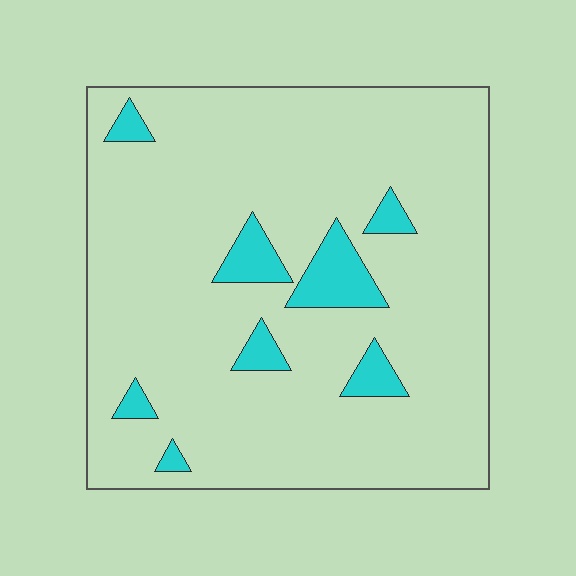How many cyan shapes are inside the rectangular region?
8.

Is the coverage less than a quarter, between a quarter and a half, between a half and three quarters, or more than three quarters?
Less than a quarter.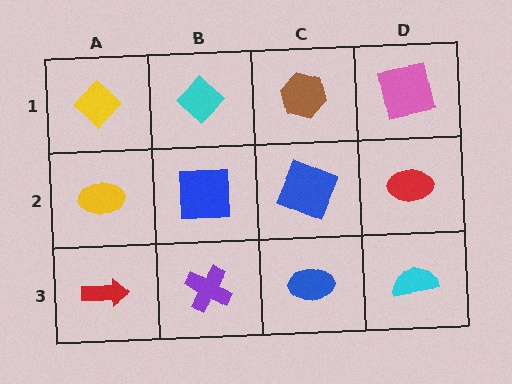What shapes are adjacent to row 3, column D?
A red ellipse (row 2, column D), a blue ellipse (row 3, column C).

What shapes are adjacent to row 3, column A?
A yellow ellipse (row 2, column A), a purple cross (row 3, column B).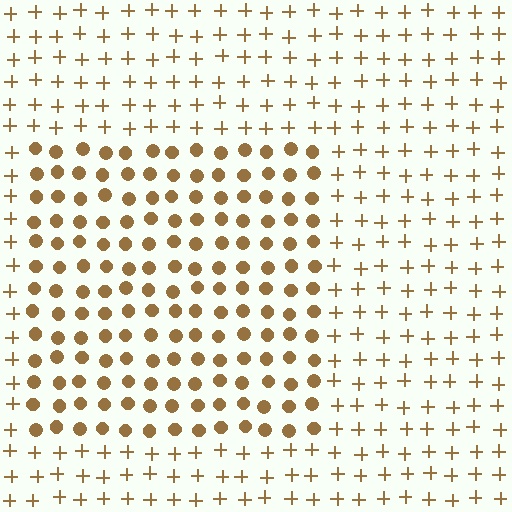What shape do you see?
I see a rectangle.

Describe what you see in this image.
The image is filled with small brown elements arranged in a uniform grid. A rectangle-shaped region contains circles, while the surrounding area contains plus signs. The boundary is defined purely by the change in element shape.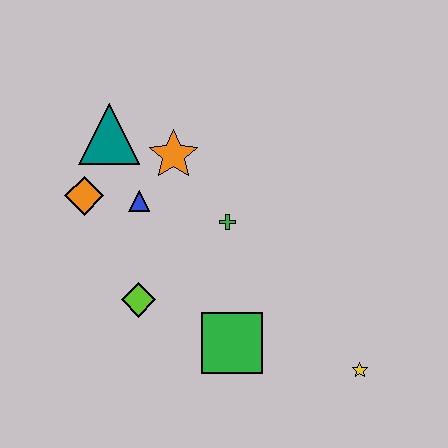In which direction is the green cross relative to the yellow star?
The green cross is above the yellow star.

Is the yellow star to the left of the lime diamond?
No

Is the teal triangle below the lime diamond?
No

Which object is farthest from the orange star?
The yellow star is farthest from the orange star.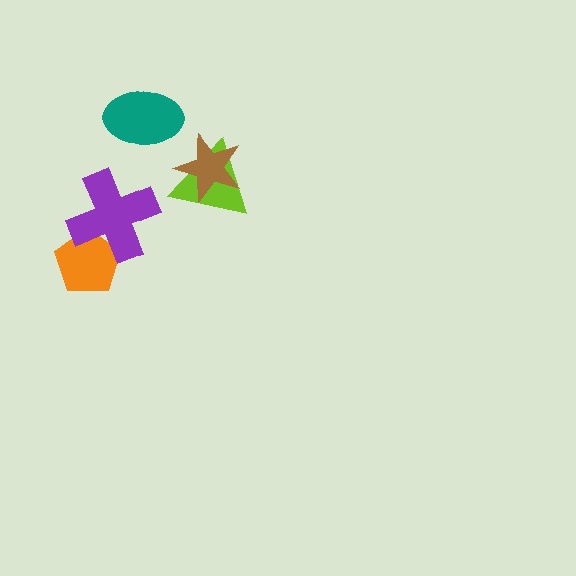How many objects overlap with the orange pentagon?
1 object overlaps with the orange pentagon.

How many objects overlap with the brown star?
1 object overlaps with the brown star.